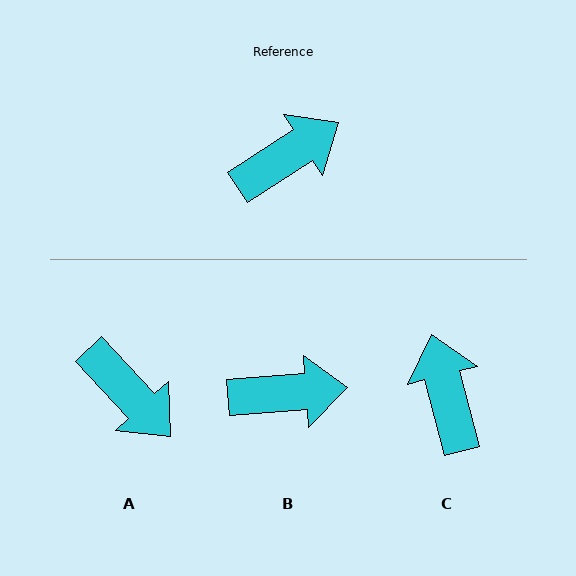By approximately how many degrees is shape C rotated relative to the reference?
Approximately 72 degrees counter-clockwise.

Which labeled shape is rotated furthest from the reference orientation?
A, about 80 degrees away.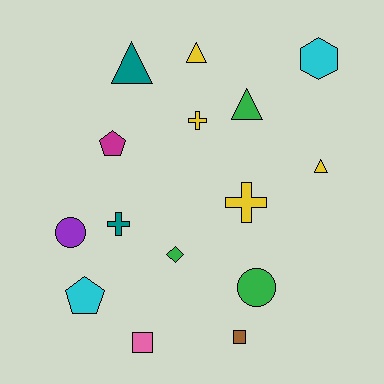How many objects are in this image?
There are 15 objects.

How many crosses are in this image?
There are 3 crosses.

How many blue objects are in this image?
There are no blue objects.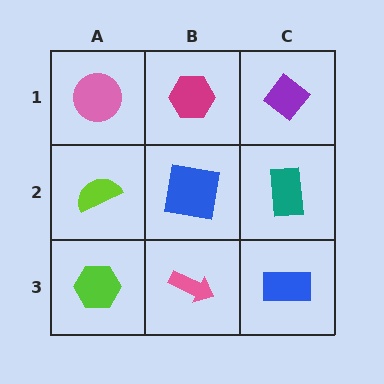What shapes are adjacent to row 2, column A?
A pink circle (row 1, column A), a lime hexagon (row 3, column A), a blue square (row 2, column B).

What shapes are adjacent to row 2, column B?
A magenta hexagon (row 1, column B), a pink arrow (row 3, column B), a lime semicircle (row 2, column A), a teal rectangle (row 2, column C).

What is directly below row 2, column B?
A pink arrow.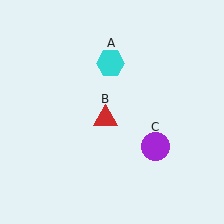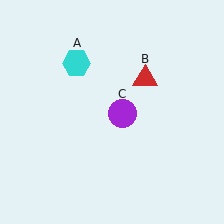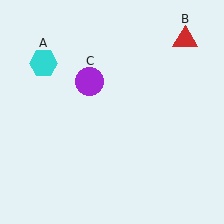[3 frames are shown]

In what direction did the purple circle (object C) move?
The purple circle (object C) moved up and to the left.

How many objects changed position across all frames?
3 objects changed position: cyan hexagon (object A), red triangle (object B), purple circle (object C).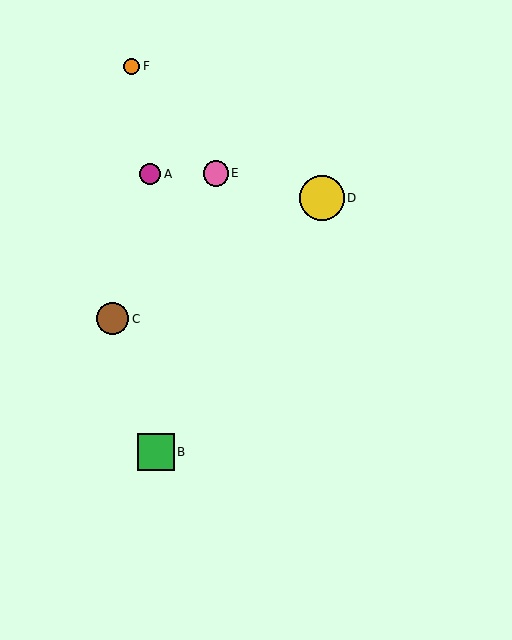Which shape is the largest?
The yellow circle (labeled D) is the largest.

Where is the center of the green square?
The center of the green square is at (156, 452).